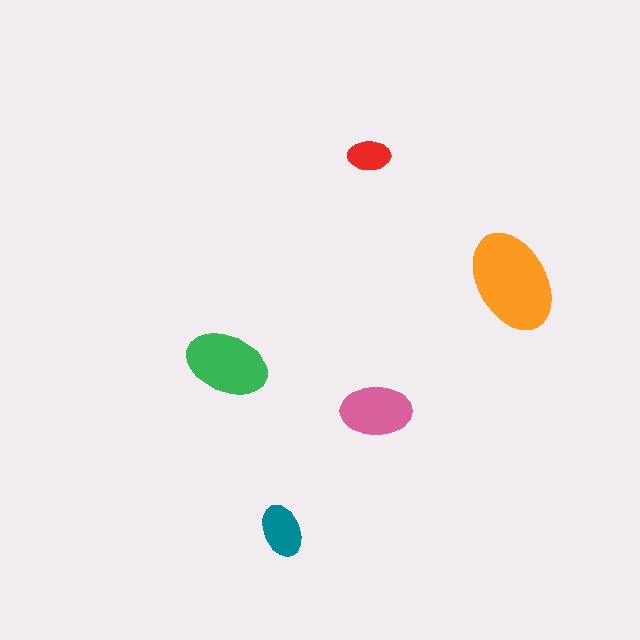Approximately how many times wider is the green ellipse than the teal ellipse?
About 1.5 times wider.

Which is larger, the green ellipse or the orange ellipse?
The orange one.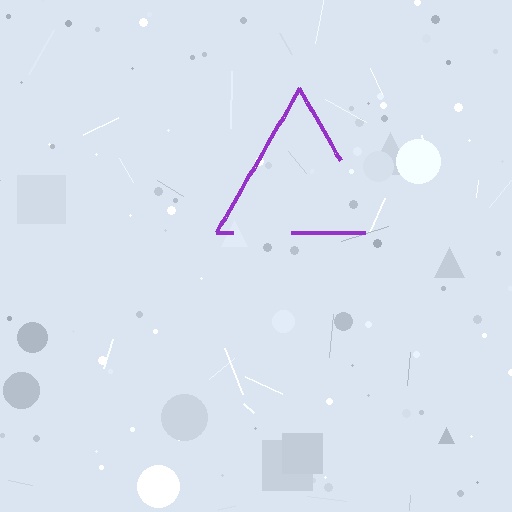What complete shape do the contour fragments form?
The contour fragments form a triangle.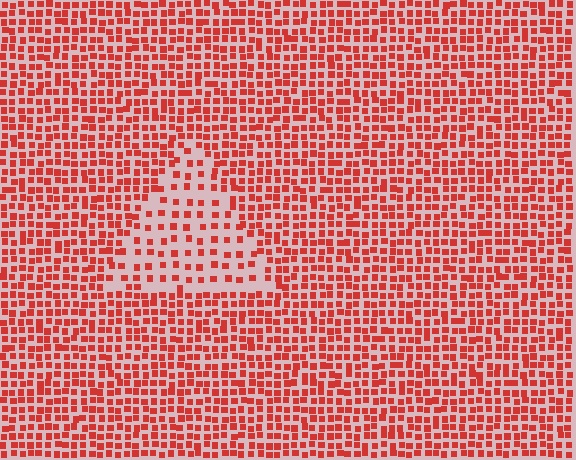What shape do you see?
I see a triangle.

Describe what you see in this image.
The image contains small red elements arranged at two different densities. A triangle-shaped region is visible where the elements are less densely packed than the surrounding area.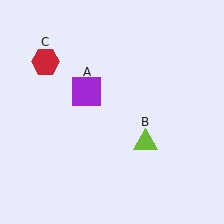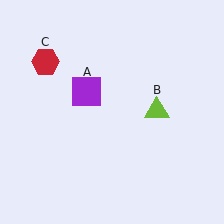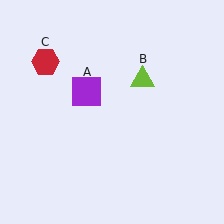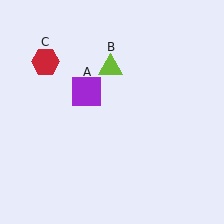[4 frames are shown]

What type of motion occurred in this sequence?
The lime triangle (object B) rotated counterclockwise around the center of the scene.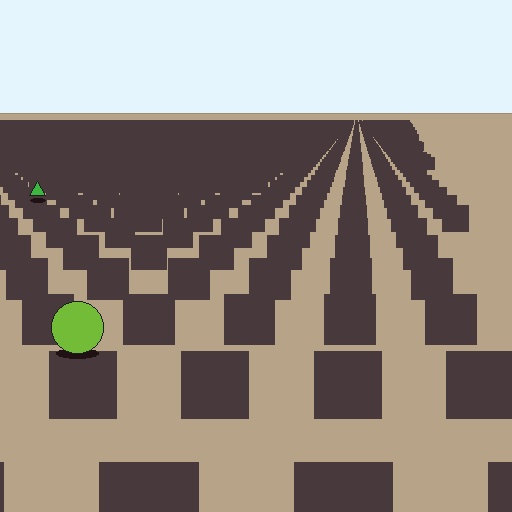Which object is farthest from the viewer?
The green triangle is farthest from the viewer. It appears smaller and the ground texture around it is denser.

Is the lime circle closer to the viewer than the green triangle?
Yes. The lime circle is closer — you can tell from the texture gradient: the ground texture is coarser near it.